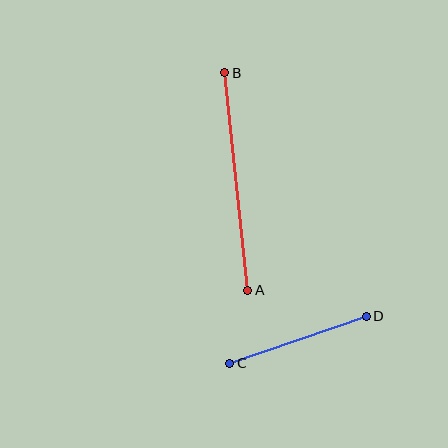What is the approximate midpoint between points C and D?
The midpoint is at approximately (298, 340) pixels.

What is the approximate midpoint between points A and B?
The midpoint is at approximately (236, 182) pixels.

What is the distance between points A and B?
The distance is approximately 219 pixels.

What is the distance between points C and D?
The distance is approximately 144 pixels.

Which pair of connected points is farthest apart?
Points A and B are farthest apart.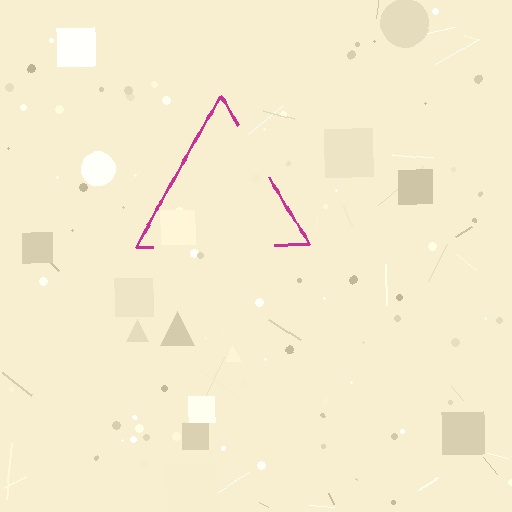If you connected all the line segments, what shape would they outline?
They would outline a triangle.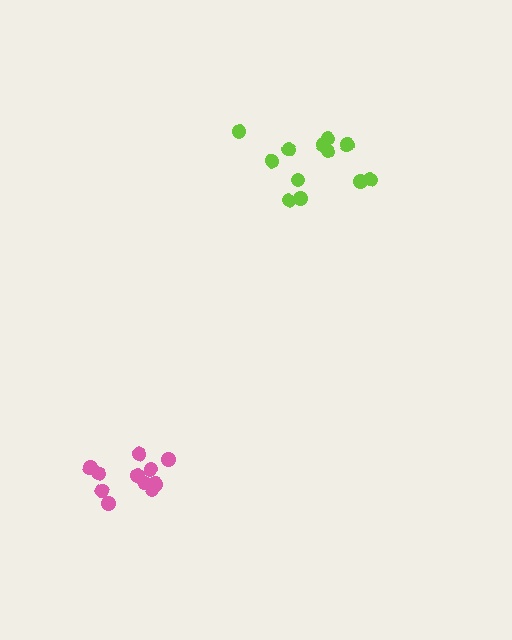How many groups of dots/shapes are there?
There are 2 groups.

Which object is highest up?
The lime cluster is topmost.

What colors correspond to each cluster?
The clusters are colored: pink, lime.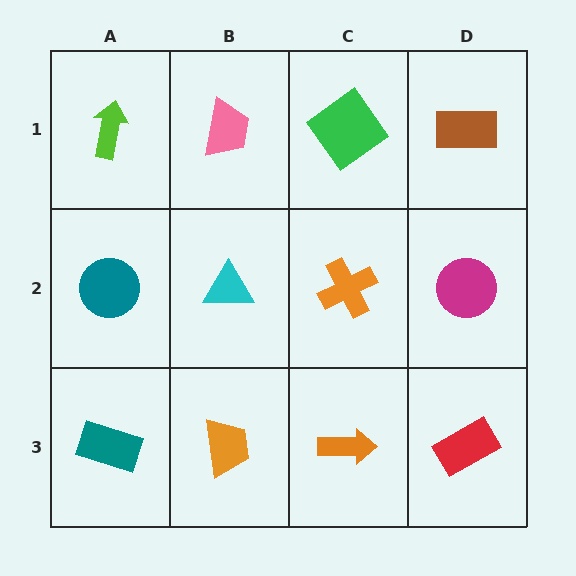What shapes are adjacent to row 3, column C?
An orange cross (row 2, column C), an orange trapezoid (row 3, column B), a red rectangle (row 3, column D).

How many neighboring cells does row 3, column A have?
2.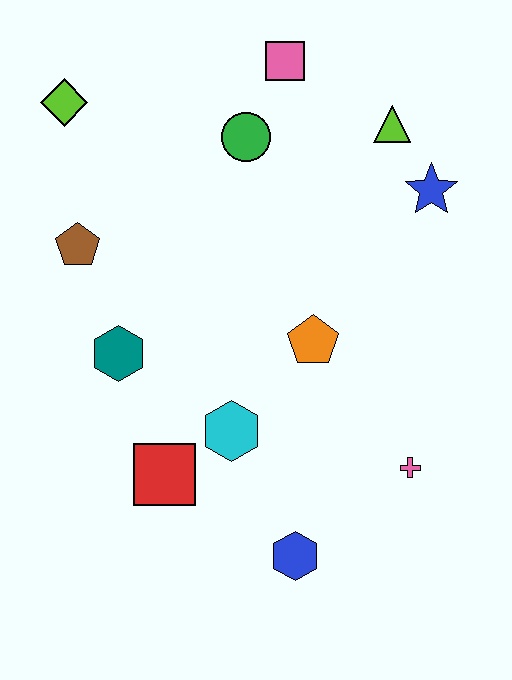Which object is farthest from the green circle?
The blue hexagon is farthest from the green circle.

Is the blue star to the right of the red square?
Yes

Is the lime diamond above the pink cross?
Yes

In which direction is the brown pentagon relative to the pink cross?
The brown pentagon is to the left of the pink cross.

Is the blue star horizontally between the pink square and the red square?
No